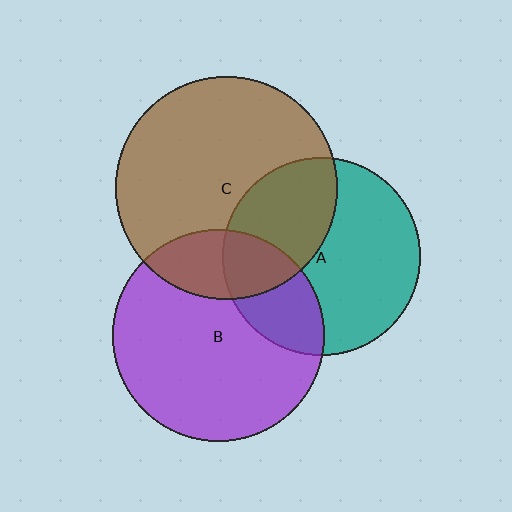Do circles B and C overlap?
Yes.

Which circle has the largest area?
Circle C (brown).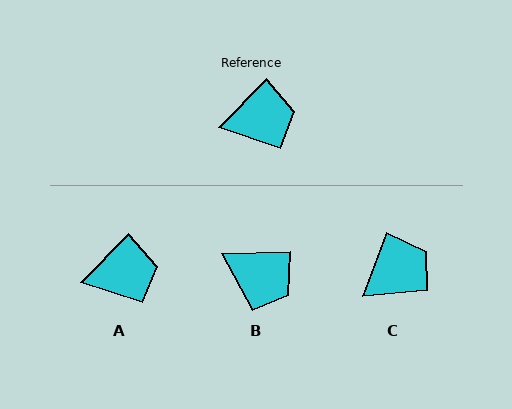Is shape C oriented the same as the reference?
No, it is off by about 24 degrees.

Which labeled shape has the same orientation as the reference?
A.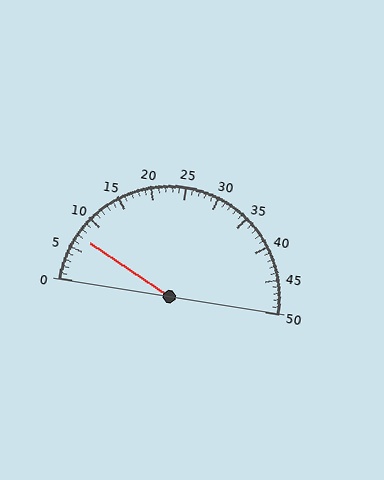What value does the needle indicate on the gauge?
The needle indicates approximately 7.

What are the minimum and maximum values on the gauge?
The gauge ranges from 0 to 50.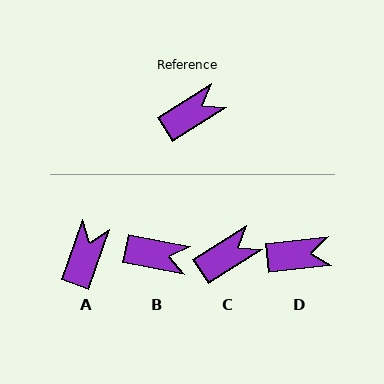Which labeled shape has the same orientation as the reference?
C.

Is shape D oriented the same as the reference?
No, it is off by about 26 degrees.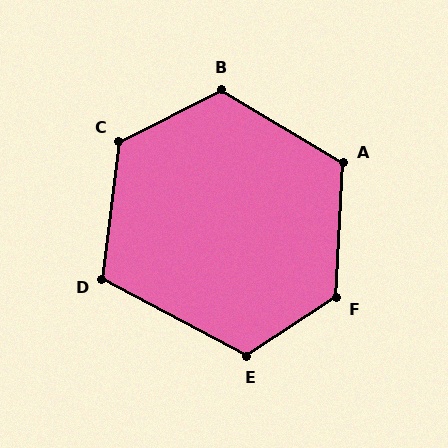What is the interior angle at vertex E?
Approximately 119 degrees (obtuse).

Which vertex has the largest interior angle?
F, at approximately 126 degrees.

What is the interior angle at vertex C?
Approximately 123 degrees (obtuse).